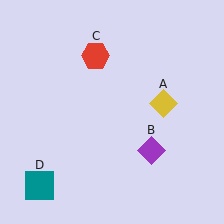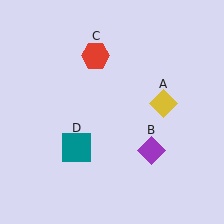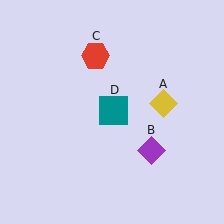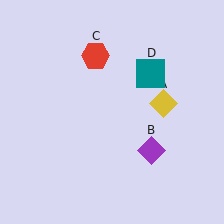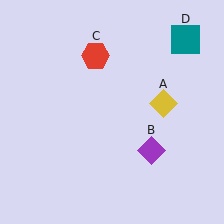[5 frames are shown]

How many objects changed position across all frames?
1 object changed position: teal square (object D).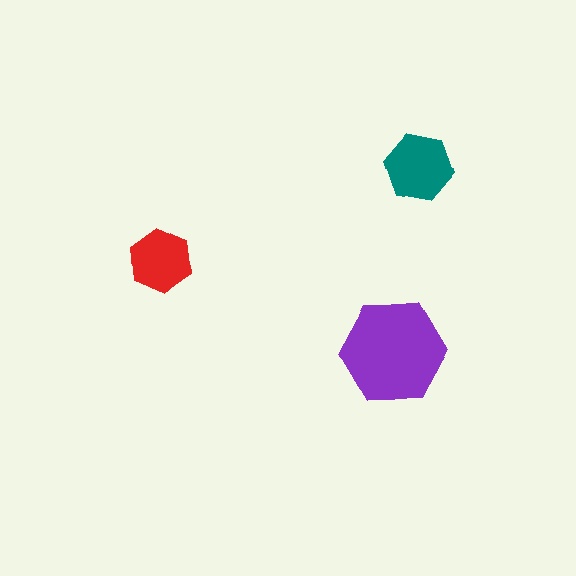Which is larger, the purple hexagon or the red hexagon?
The purple one.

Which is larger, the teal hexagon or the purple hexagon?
The purple one.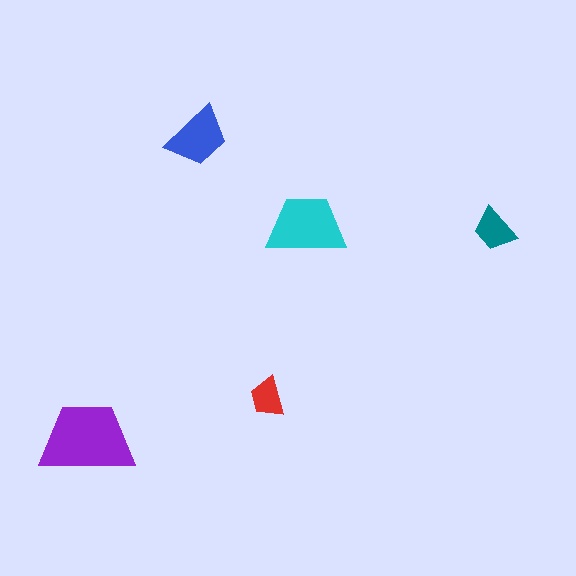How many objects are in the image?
There are 5 objects in the image.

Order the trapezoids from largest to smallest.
the purple one, the cyan one, the blue one, the teal one, the red one.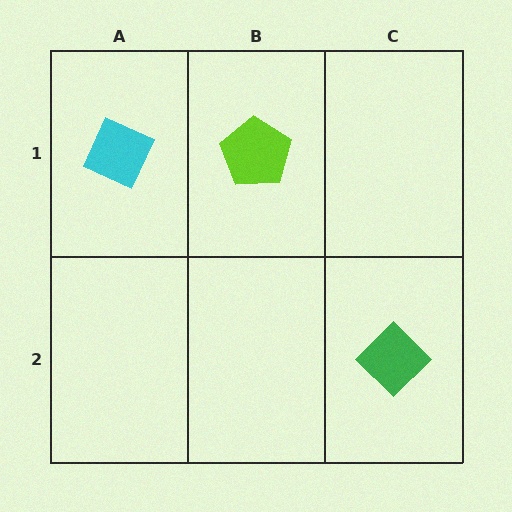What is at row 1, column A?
A cyan diamond.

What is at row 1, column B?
A lime pentagon.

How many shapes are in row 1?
2 shapes.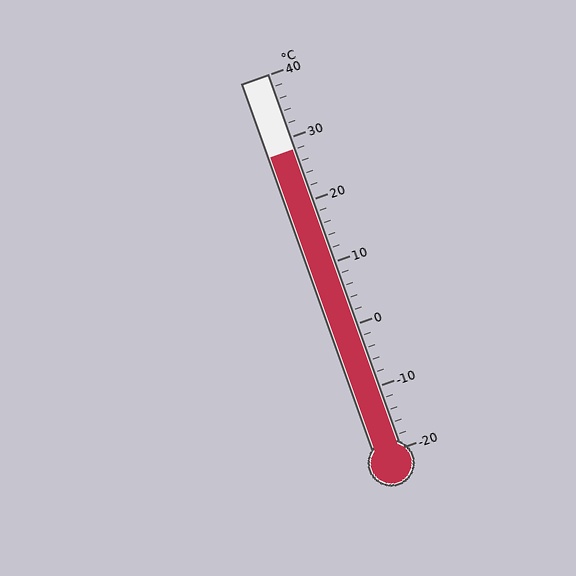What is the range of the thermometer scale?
The thermometer scale ranges from -20°C to 40°C.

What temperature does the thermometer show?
The thermometer shows approximately 28°C.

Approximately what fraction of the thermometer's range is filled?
The thermometer is filled to approximately 80% of its range.